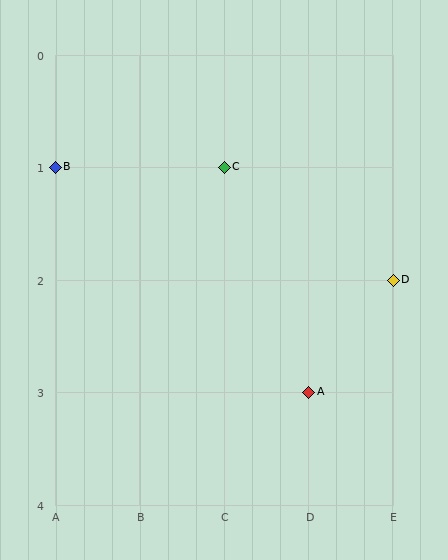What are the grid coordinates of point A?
Point A is at grid coordinates (D, 3).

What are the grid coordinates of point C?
Point C is at grid coordinates (C, 1).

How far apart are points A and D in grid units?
Points A and D are 1 column and 1 row apart (about 1.4 grid units diagonally).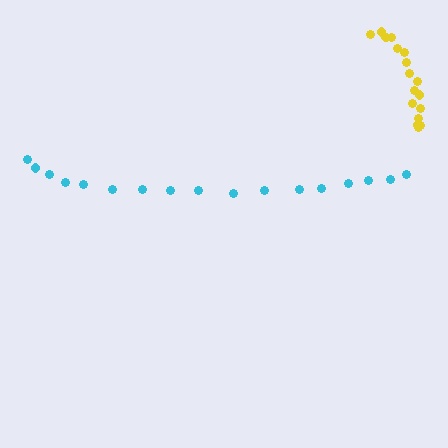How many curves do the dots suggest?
There are 2 distinct paths.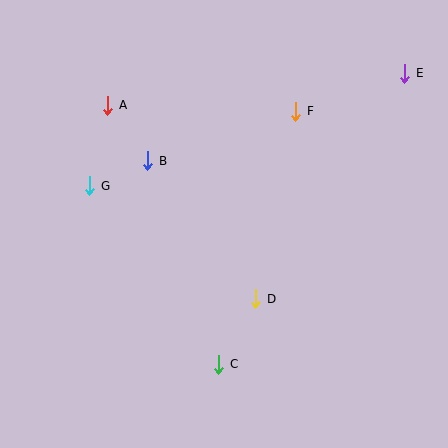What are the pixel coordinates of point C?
Point C is at (219, 364).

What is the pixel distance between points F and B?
The distance between F and B is 156 pixels.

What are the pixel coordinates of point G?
Point G is at (90, 186).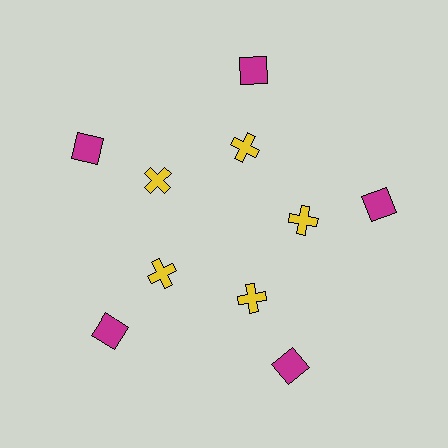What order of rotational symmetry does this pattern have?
This pattern has 5-fold rotational symmetry.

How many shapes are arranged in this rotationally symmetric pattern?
There are 10 shapes, arranged in 5 groups of 2.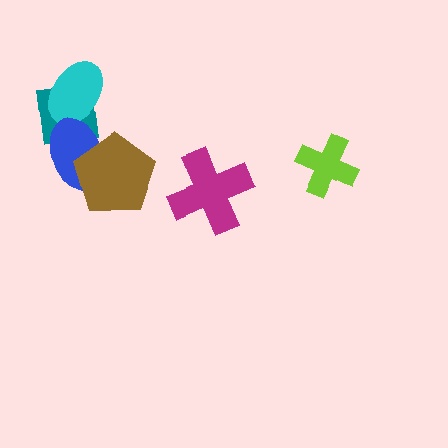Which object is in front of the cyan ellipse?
The blue ellipse is in front of the cyan ellipse.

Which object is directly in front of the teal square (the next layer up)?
The cyan ellipse is directly in front of the teal square.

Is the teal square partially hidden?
Yes, it is partially covered by another shape.